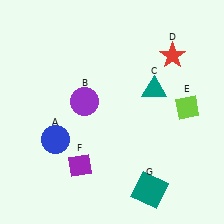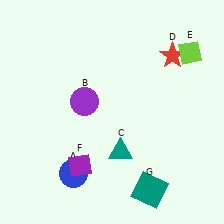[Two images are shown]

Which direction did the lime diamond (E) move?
The lime diamond (E) moved up.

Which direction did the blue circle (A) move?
The blue circle (A) moved down.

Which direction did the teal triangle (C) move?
The teal triangle (C) moved down.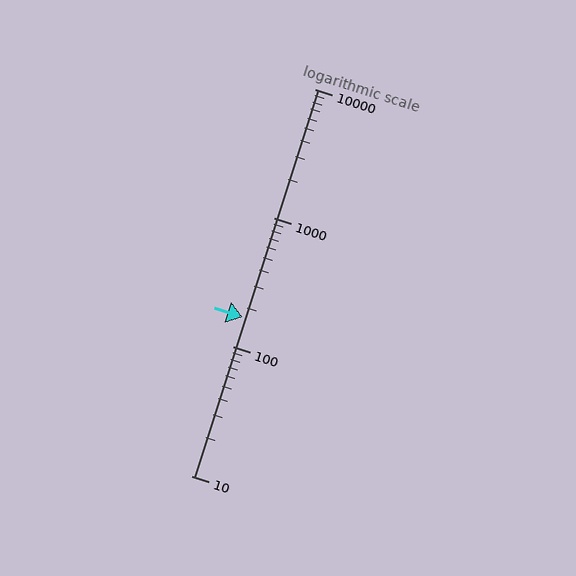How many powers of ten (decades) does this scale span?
The scale spans 3 decades, from 10 to 10000.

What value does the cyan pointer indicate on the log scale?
The pointer indicates approximately 170.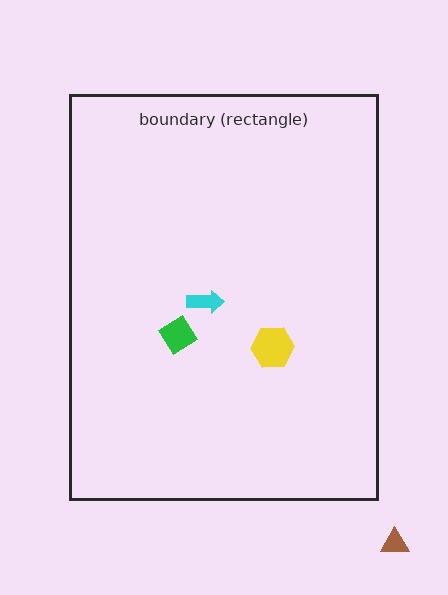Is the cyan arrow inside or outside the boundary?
Inside.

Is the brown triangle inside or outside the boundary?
Outside.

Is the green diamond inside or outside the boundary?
Inside.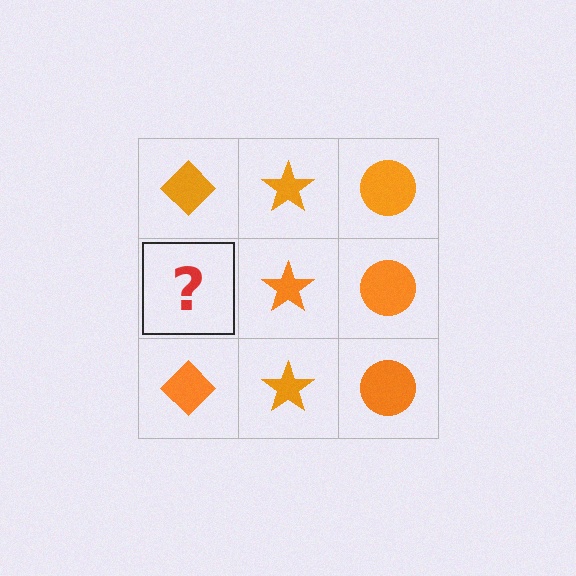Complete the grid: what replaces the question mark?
The question mark should be replaced with an orange diamond.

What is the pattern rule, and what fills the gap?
The rule is that each column has a consistent shape. The gap should be filled with an orange diamond.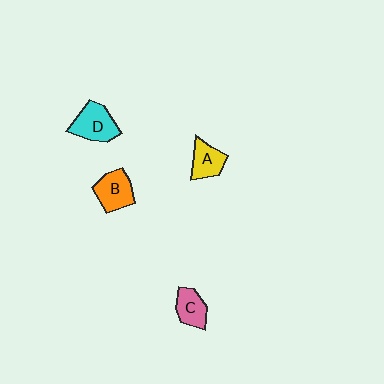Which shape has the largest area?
Shape D (cyan).